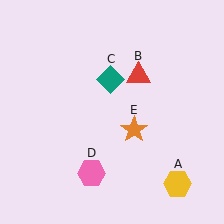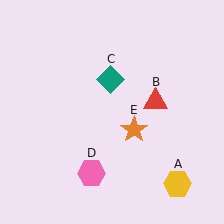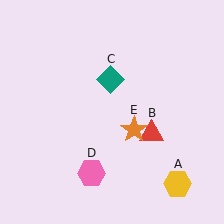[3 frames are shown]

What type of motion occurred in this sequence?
The red triangle (object B) rotated clockwise around the center of the scene.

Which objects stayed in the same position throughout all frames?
Yellow hexagon (object A) and teal diamond (object C) and pink hexagon (object D) and orange star (object E) remained stationary.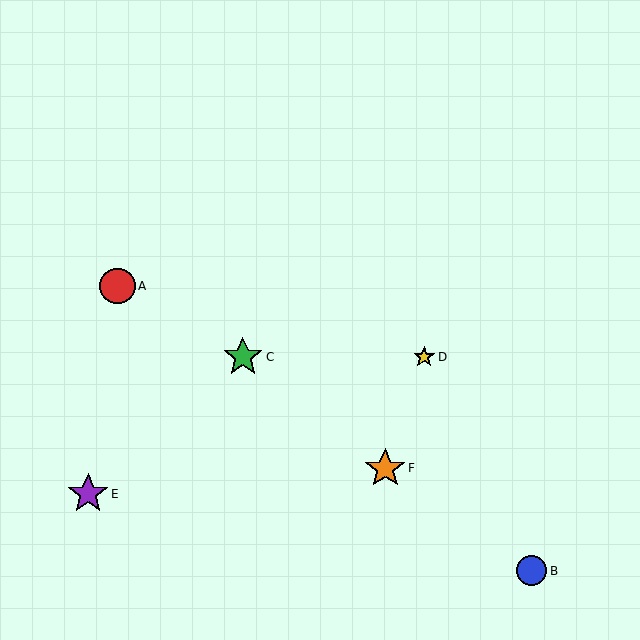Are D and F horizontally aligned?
No, D is at y≈357 and F is at y≈468.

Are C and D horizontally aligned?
Yes, both are at y≈357.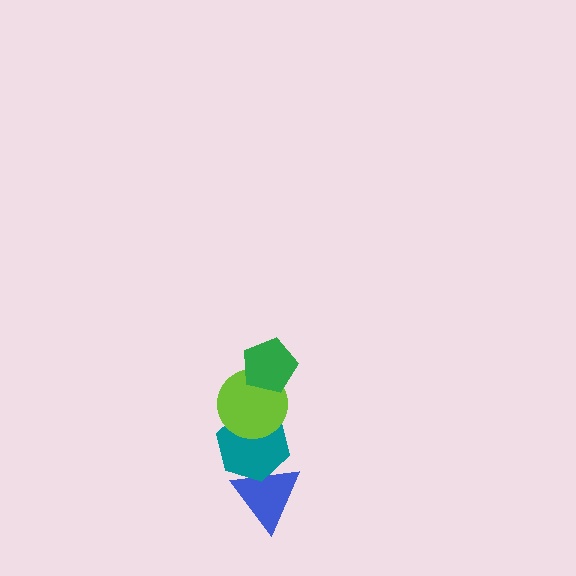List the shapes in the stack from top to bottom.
From top to bottom: the green pentagon, the lime circle, the teal hexagon, the blue triangle.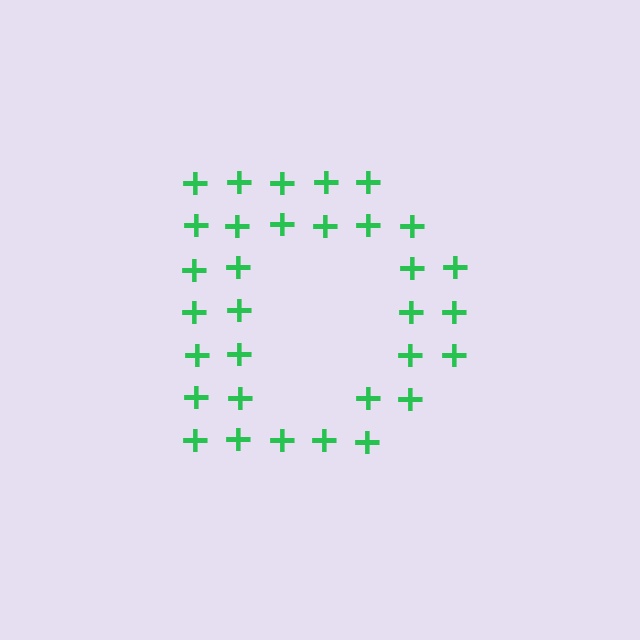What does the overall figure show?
The overall figure shows the letter D.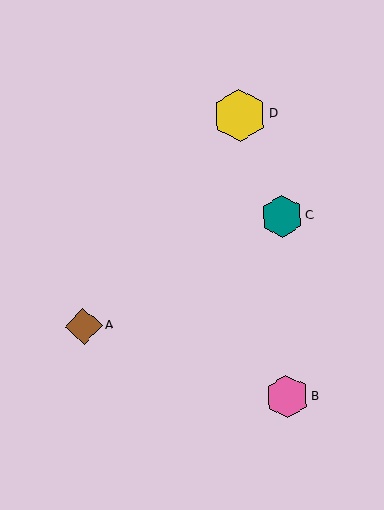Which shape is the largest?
The yellow hexagon (labeled D) is the largest.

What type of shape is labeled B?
Shape B is a pink hexagon.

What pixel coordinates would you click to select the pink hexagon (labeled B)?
Click at (287, 397) to select the pink hexagon B.